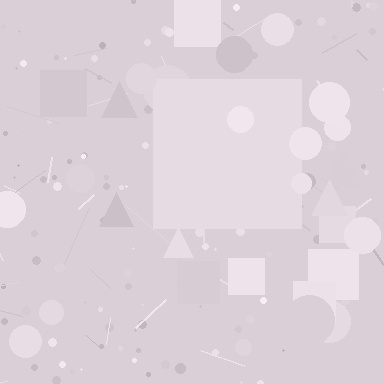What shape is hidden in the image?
A square is hidden in the image.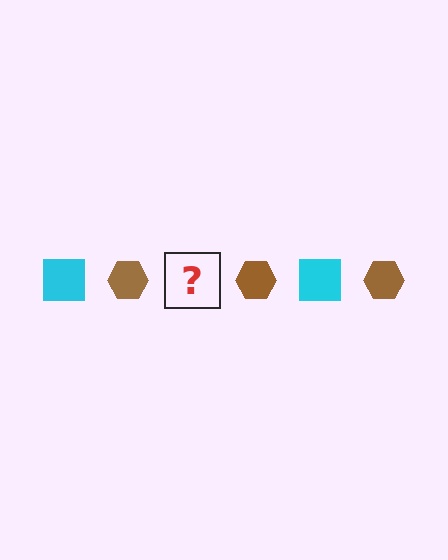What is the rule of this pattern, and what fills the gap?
The rule is that the pattern alternates between cyan square and brown hexagon. The gap should be filled with a cyan square.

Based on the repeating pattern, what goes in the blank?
The blank should be a cyan square.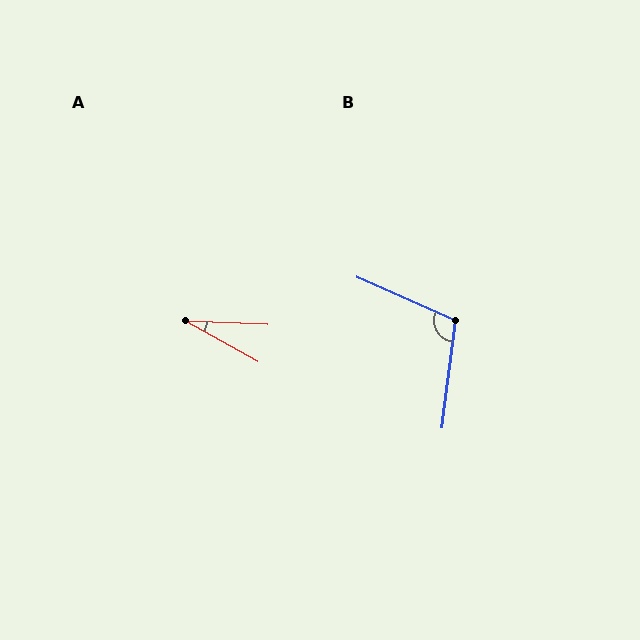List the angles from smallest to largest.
A (26°), B (107°).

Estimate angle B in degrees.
Approximately 107 degrees.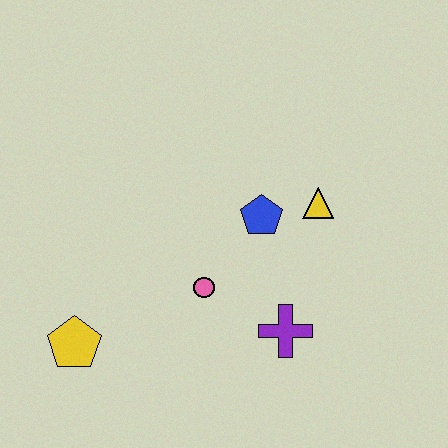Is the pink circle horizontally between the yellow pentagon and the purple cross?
Yes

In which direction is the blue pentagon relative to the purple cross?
The blue pentagon is above the purple cross.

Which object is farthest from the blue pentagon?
The yellow pentagon is farthest from the blue pentagon.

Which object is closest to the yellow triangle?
The blue pentagon is closest to the yellow triangle.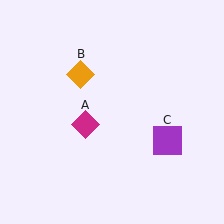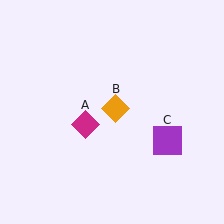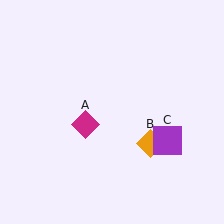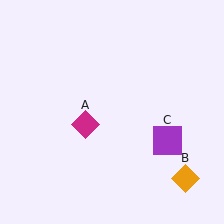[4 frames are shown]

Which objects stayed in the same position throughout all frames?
Magenta diamond (object A) and purple square (object C) remained stationary.